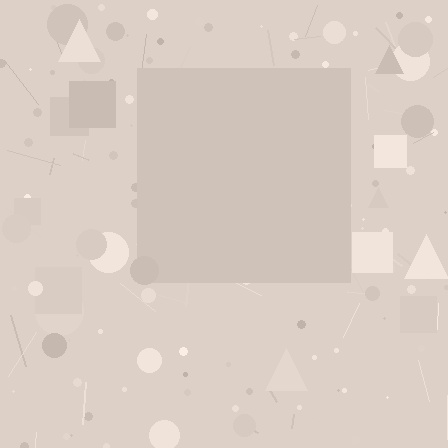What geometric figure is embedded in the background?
A square is embedded in the background.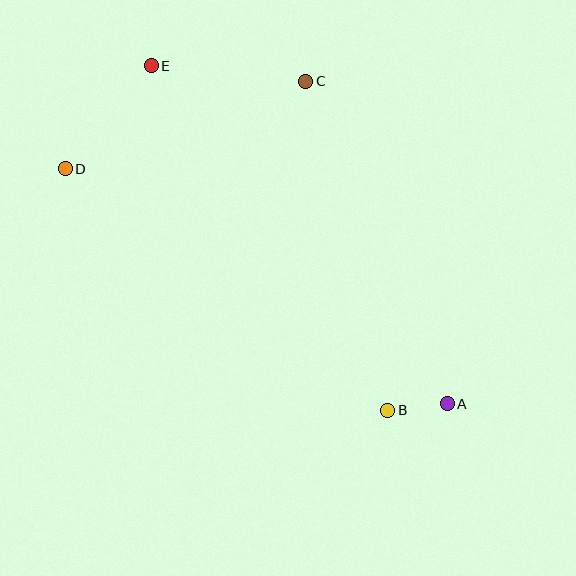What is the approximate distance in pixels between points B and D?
The distance between B and D is approximately 403 pixels.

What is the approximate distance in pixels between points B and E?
The distance between B and E is approximately 418 pixels.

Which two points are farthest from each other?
Points A and E are farthest from each other.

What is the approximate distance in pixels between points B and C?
The distance between B and C is approximately 339 pixels.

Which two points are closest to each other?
Points A and B are closest to each other.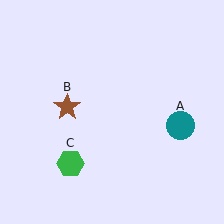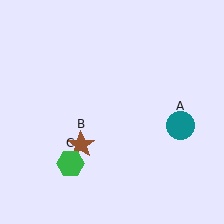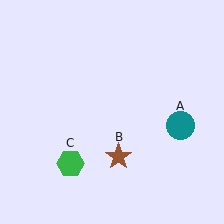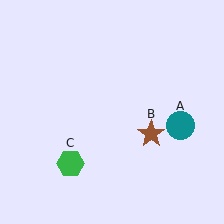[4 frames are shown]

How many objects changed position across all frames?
1 object changed position: brown star (object B).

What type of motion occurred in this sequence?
The brown star (object B) rotated counterclockwise around the center of the scene.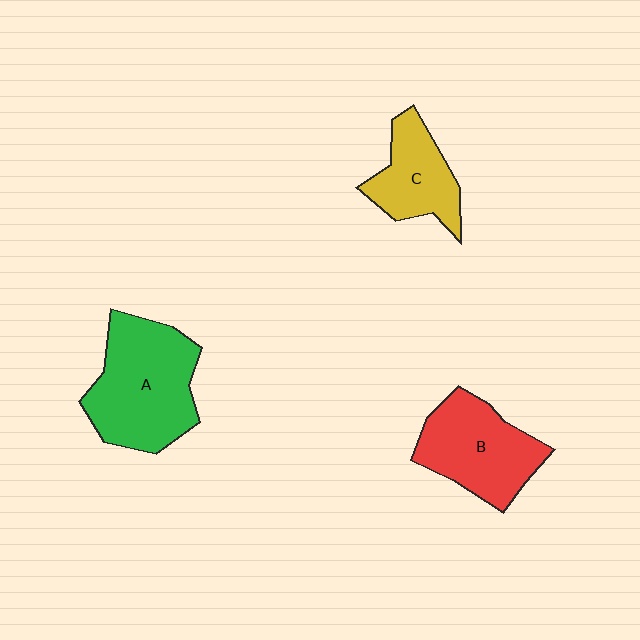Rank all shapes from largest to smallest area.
From largest to smallest: A (green), B (red), C (yellow).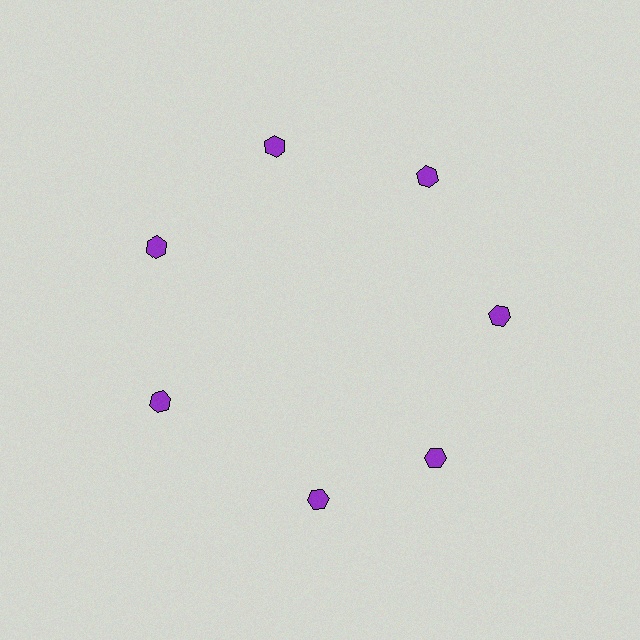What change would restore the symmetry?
The symmetry would be restored by rotating it back into even spacing with its neighbors so that all 7 hexagons sit at equal angles and equal distance from the center.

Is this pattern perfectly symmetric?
No. The 7 purple hexagons are arranged in a ring, but one element near the 6 o'clock position is rotated out of alignment along the ring, breaking the 7-fold rotational symmetry.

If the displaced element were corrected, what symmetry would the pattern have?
It would have 7-fold rotational symmetry — the pattern would map onto itself every 51 degrees.